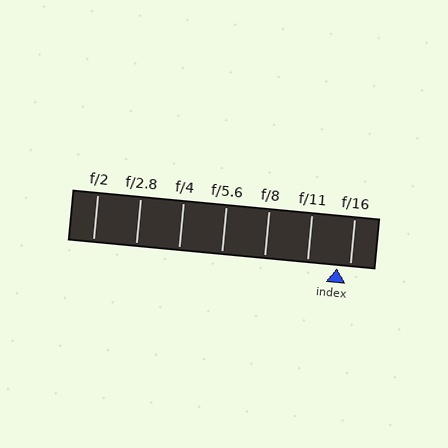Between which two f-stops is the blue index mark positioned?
The index mark is between f/11 and f/16.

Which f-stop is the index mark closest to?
The index mark is closest to f/16.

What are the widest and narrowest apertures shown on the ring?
The widest aperture shown is f/2 and the narrowest is f/16.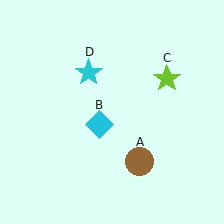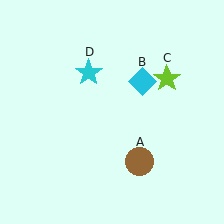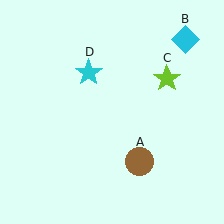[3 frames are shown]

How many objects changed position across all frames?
1 object changed position: cyan diamond (object B).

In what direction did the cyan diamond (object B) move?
The cyan diamond (object B) moved up and to the right.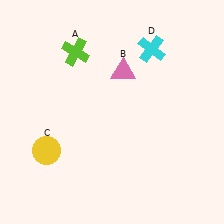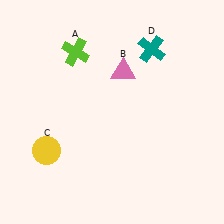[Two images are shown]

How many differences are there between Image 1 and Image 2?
There is 1 difference between the two images.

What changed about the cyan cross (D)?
In Image 1, D is cyan. In Image 2, it changed to teal.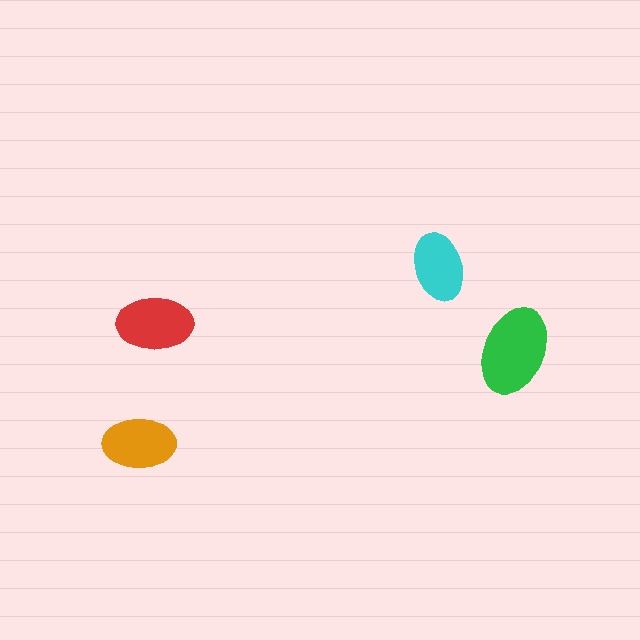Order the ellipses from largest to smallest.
the green one, the red one, the orange one, the cyan one.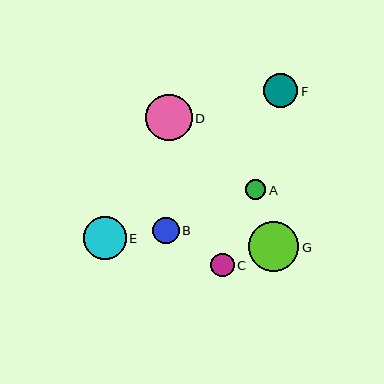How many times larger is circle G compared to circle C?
Circle G is approximately 2.2 times the size of circle C.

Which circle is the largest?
Circle G is the largest with a size of approximately 50 pixels.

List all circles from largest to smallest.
From largest to smallest: G, D, E, F, B, C, A.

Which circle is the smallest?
Circle A is the smallest with a size of approximately 20 pixels.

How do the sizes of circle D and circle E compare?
Circle D and circle E are approximately the same size.